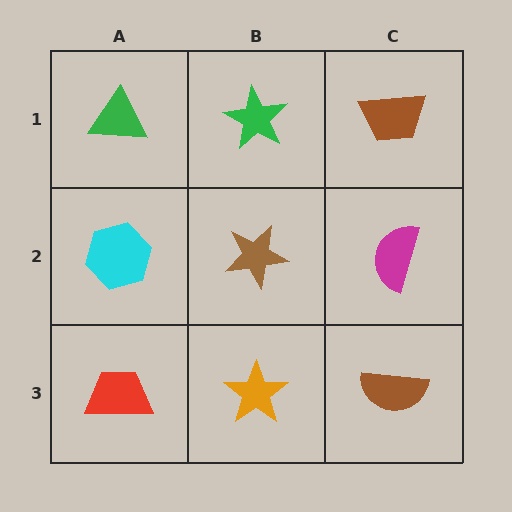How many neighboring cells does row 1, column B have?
3.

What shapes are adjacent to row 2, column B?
A green star (row 1, column B), an orange star (row 3, column B), a cyan hexagon (row 2, column A), a magenta semicircle (row 2, column C).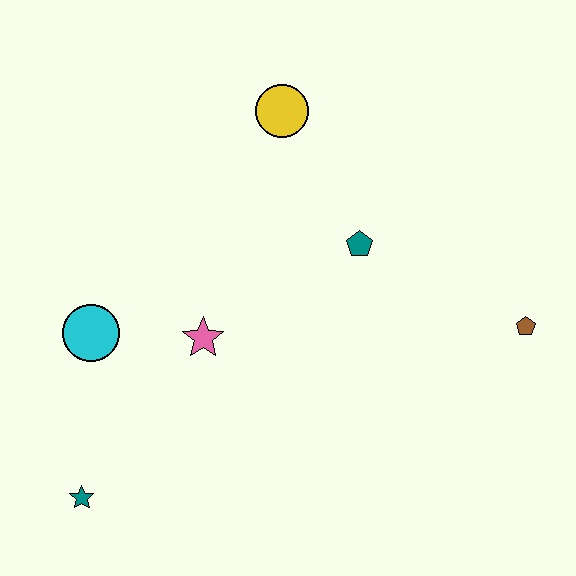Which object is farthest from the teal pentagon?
The teal star is farthest from the teal pentagon.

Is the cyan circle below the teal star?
No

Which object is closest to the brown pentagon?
The teal pentagon is closest to the brown pentagon.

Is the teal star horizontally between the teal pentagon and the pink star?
No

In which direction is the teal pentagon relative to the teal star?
The teal pentagon is to the right of the teal star.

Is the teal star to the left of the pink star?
Yes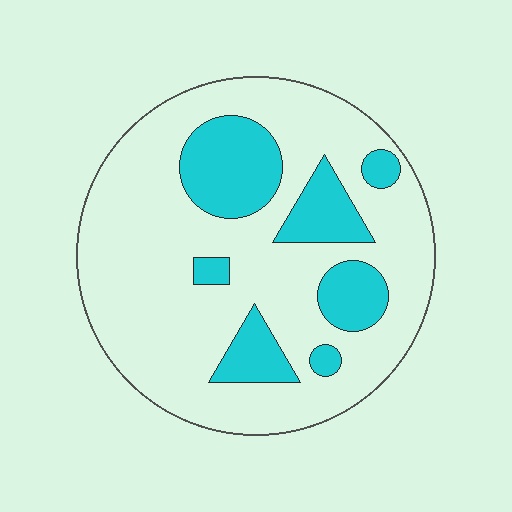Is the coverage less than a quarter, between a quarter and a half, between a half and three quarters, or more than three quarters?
Less than a quarter.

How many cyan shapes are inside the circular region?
7.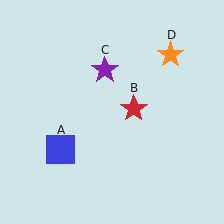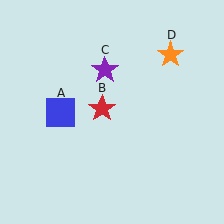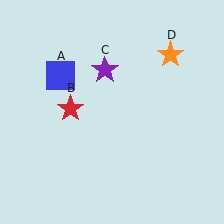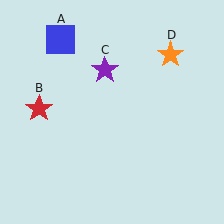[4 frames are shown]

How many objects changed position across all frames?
2 objects changed position: blue square (object A), red star (object B).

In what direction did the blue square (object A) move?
The blue square (object A) moved up.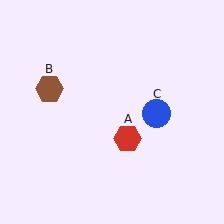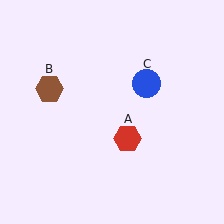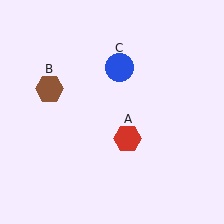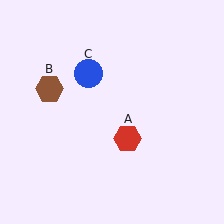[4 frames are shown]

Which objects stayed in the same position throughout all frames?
Red hexagon (object A) and brown hexagon (object B) remained stationary.